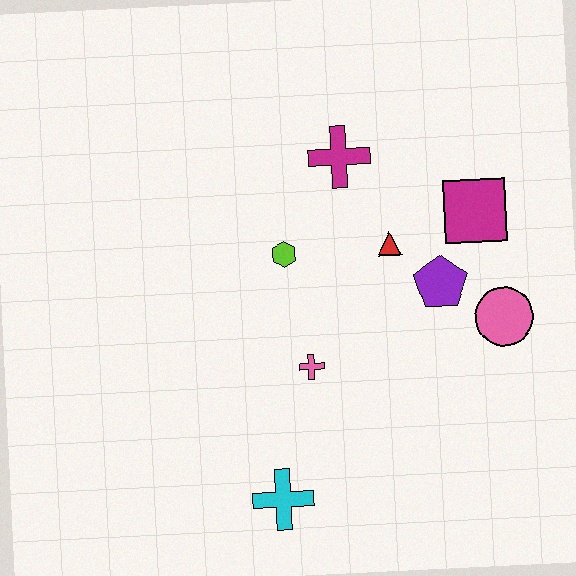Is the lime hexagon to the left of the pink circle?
Yes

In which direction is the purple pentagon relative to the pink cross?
The purple pentagon is to the right of the pink cross.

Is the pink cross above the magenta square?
No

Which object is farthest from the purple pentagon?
The cyan cross is farthest from the purple pentagon.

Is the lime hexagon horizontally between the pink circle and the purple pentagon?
No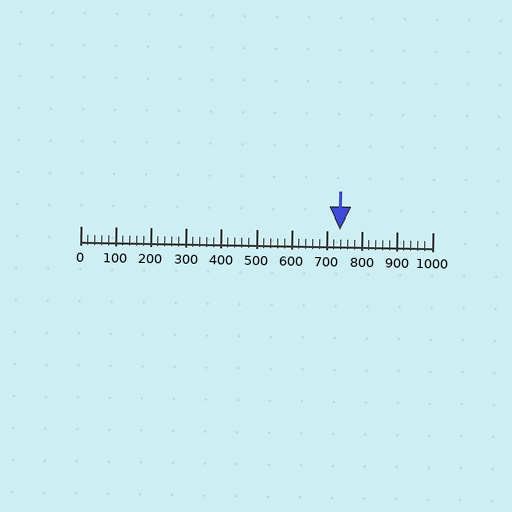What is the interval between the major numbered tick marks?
The major tick marks are spaced 100 units apart.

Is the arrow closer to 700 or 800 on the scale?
The arrow is closer to 700.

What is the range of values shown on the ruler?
The ruler shows values from 0 to 1000.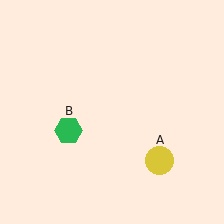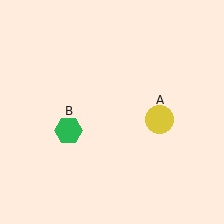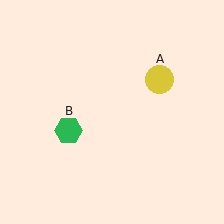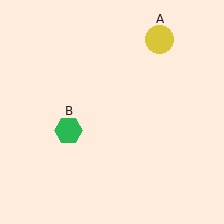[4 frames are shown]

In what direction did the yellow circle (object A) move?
The yellow circle (object A) moved up.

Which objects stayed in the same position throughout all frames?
Green hexagon (object B) remained stationary.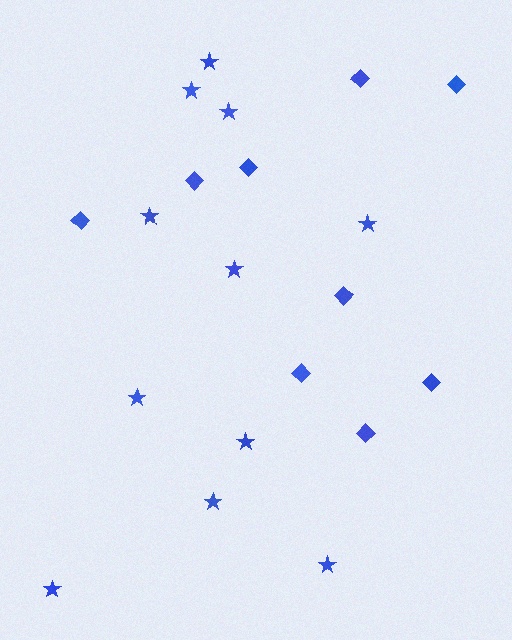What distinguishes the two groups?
There are 2 groups: one group of diamonds (9) and one group of stars (11).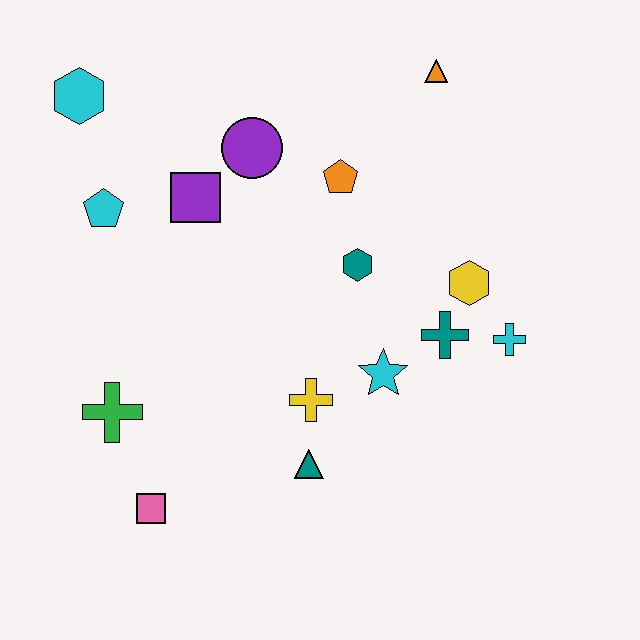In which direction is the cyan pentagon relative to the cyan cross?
The cyan pentagon is to the left of the cyan cross.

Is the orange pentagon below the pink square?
No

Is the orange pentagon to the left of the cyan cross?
Yes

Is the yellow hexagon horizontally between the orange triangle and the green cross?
No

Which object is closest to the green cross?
The pink square is closest to the green cross.